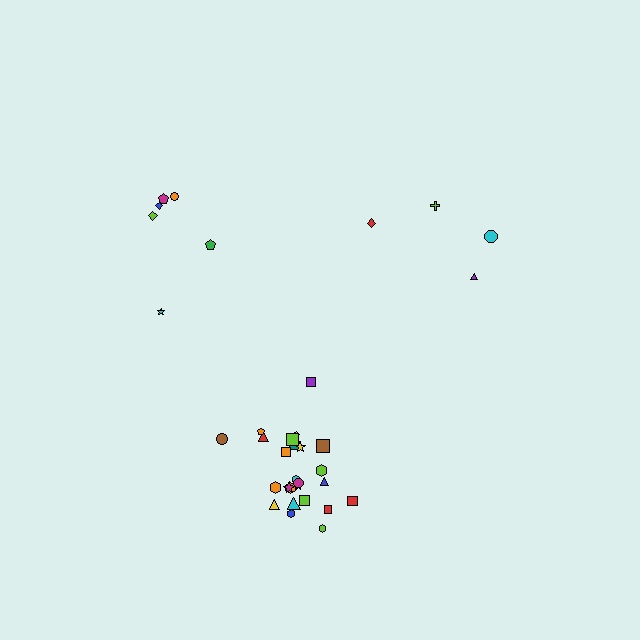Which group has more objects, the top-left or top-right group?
The top-left group.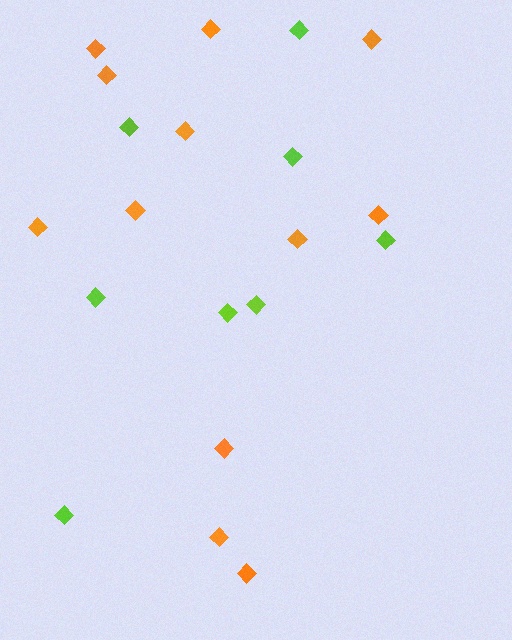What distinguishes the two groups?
There are 2 groups: one group of orange diamonds (12) and one group of lime diamonds (8).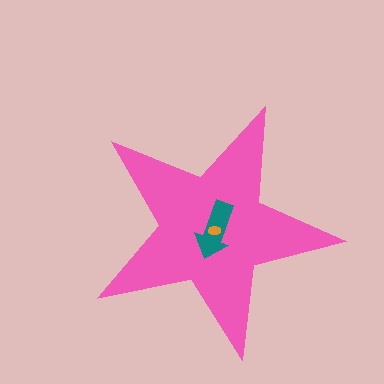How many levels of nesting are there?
3.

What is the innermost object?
The orange ellipse.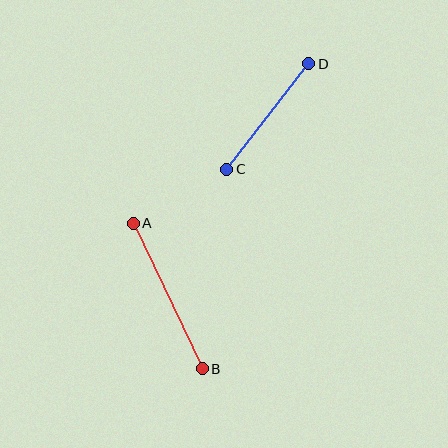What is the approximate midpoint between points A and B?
The midpoint is at approximately (168, 296) pixels.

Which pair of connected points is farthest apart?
Points A and B are farthest apart.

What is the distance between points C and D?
The distance is approximately 134 pixels.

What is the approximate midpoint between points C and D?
The midpoint is at approximately (268, 116) pixels.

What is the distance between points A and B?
The distance is approximately 161 pixels.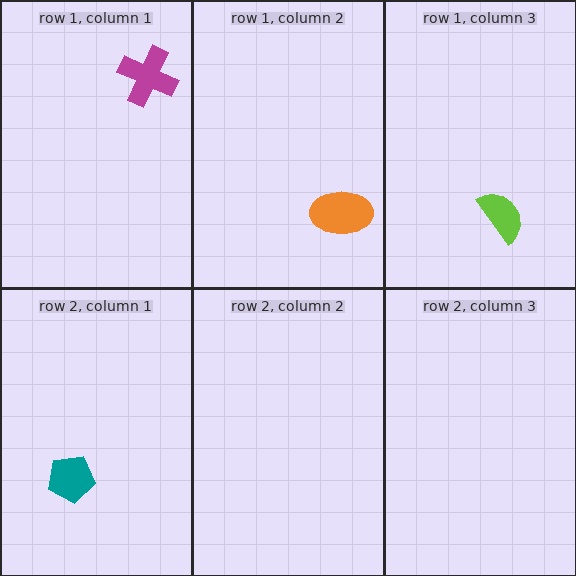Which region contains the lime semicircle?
The row 1, column 3 region.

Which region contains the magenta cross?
The row 1, column 1 region.